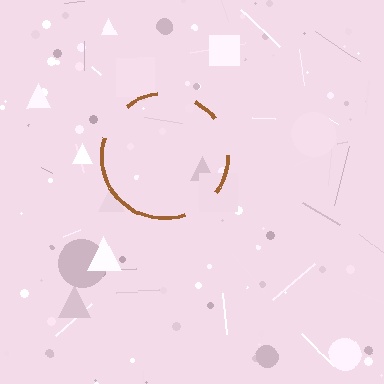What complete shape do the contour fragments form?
The contour fragments form a circle.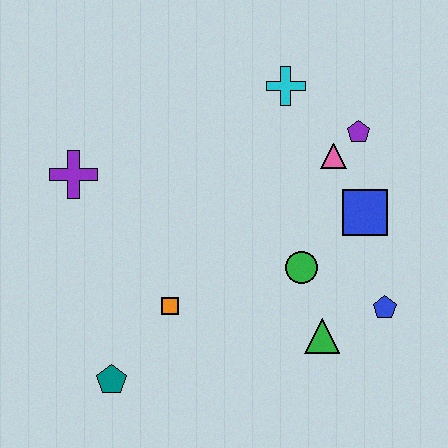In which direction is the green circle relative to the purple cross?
The green circle is to the right of the purple cross.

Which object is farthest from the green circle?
The purple cross is farthest from the green circle.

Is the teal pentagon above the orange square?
No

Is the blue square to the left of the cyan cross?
No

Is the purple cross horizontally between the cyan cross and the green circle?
No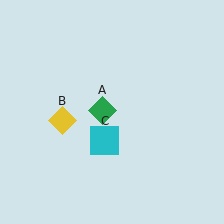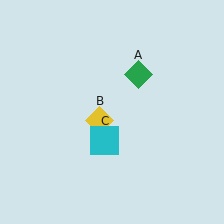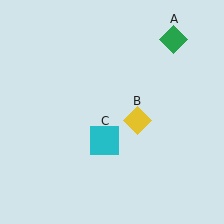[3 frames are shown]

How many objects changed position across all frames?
2 objects changed position: green diamond (object A), yellow diamond (object B).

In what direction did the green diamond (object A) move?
The green diamond (object A) moved up and to the right.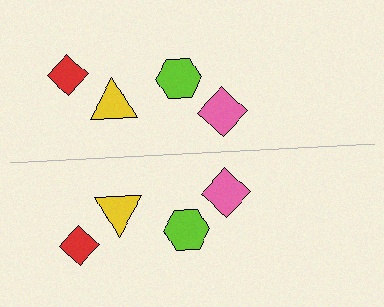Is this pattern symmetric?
Yes, this pattern has bilateral (reflection) symmetry.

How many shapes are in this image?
There are 8 shapes in this image.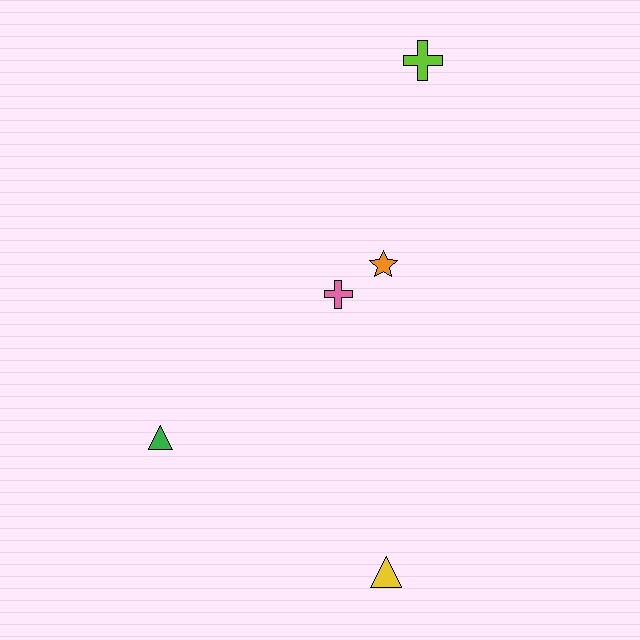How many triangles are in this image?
There are 2 triangles.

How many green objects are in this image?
There is 1 green object.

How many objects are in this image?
There are 5 objects.